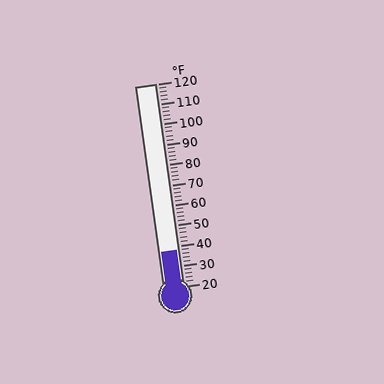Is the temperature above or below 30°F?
The temperature is above 30°F.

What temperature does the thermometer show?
The thermometer shows approximately 38°F.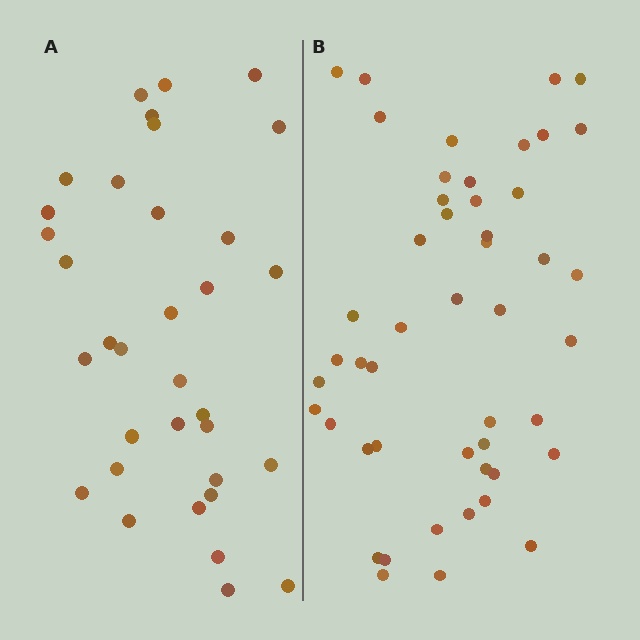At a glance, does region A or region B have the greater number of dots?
Region B (the right region) has more dots.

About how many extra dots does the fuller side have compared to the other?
Region B has approximately 15 more dots than region A.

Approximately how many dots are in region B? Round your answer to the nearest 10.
About 50 dots. (The exact count is 48, which rounds to 50.)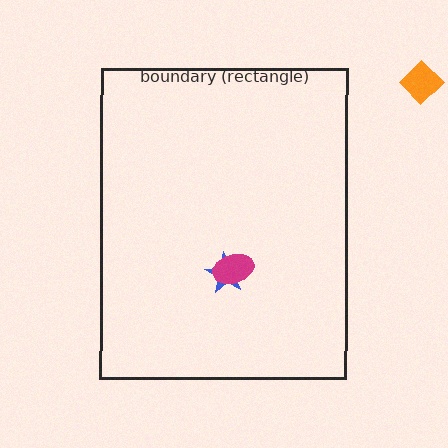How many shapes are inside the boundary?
2 inside, 1 outside.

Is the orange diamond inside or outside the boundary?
Outside.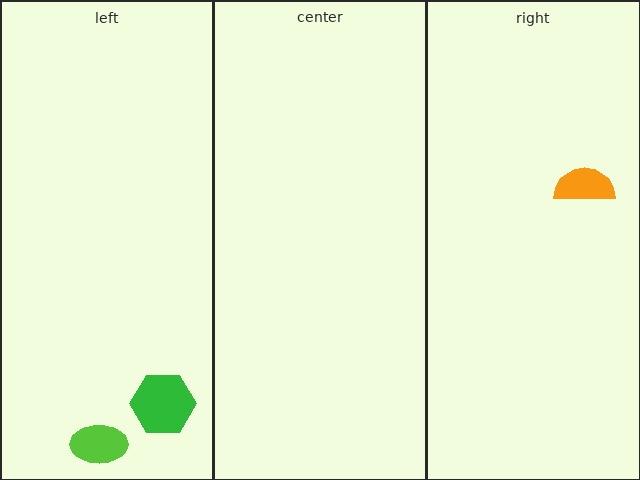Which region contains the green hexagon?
The left region.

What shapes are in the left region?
The lime ellipse, the green hexagon.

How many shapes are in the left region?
2.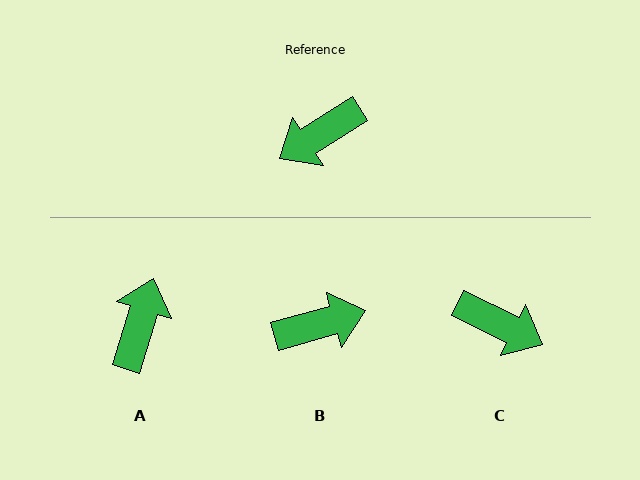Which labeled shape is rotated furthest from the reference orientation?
B, about 164 degrees away.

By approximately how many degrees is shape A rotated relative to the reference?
Approximately 139 degrees clockwise.